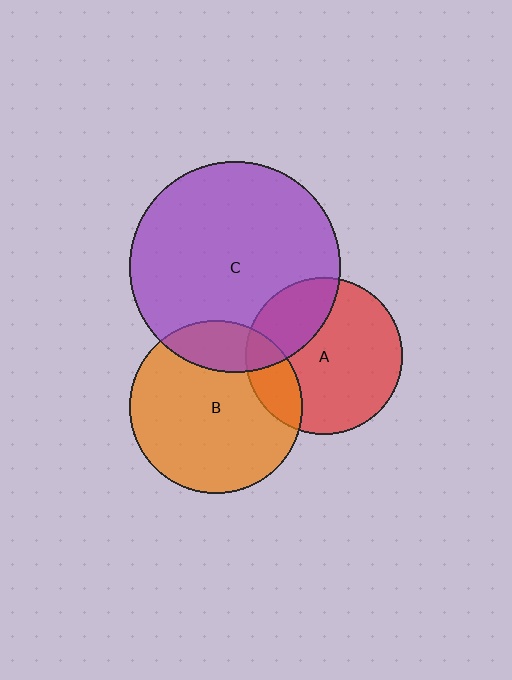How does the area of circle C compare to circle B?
Approximately 1.5 times.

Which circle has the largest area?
Circle C (purple).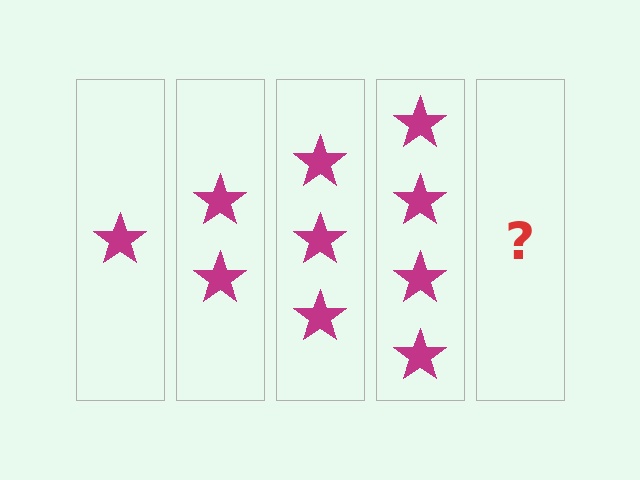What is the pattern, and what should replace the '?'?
The pattern is that each step adds one more star. The '?' should be 5 stars.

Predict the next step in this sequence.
The next step is 5 stars.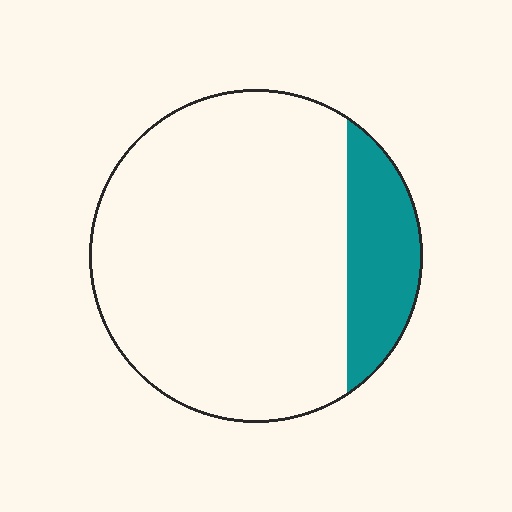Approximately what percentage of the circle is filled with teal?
Approximately 15%.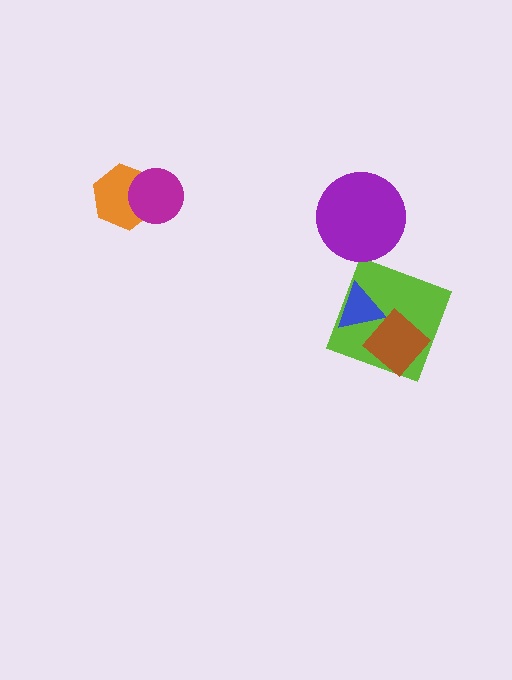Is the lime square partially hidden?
Yes, it is partially covered by another shape.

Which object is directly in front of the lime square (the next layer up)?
The blue triangle is directly in front of the lime square.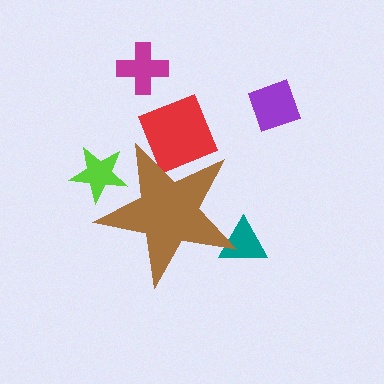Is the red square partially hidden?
Yes, the red square is partially hidden behind the brown star.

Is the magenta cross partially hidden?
No, the magenta cross is fully visible.